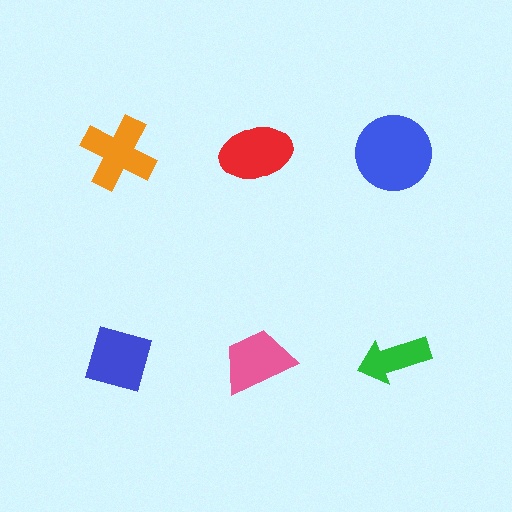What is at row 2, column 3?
A green arrow.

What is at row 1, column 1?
An orange cross.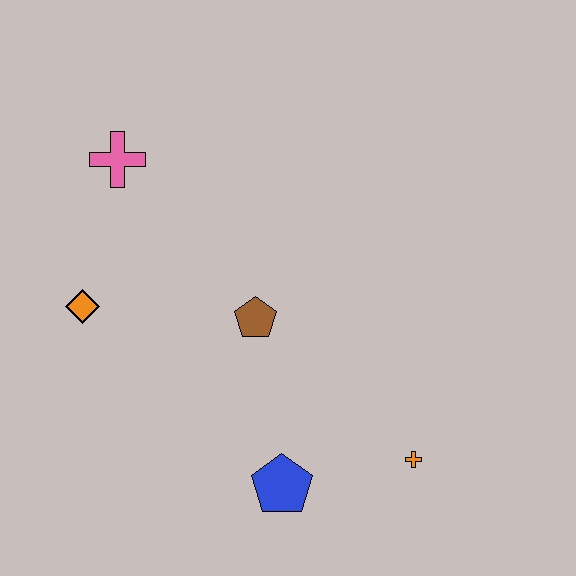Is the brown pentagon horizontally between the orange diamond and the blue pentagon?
Yes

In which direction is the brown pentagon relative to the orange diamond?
The brown pentagon is to the right of the orange diamond.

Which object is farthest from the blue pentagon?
The pink cross is farthest from the blue pentagon.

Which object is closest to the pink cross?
The orange diamond is closest to the pink cross.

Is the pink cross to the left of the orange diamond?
No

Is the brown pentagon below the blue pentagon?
No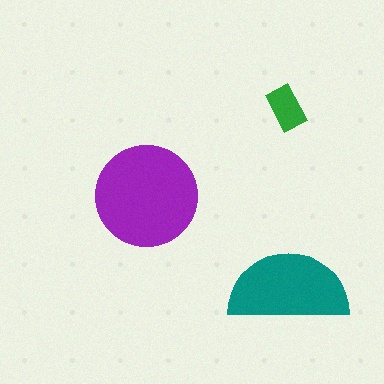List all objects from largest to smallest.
The purple circle, the teal semicircle, the green rectangle.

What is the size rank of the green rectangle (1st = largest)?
3rd.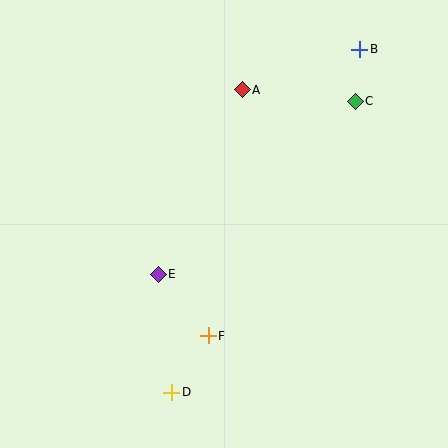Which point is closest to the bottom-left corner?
Point D is closest to the bottom-left corner.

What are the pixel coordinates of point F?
Point F is at (208, 336).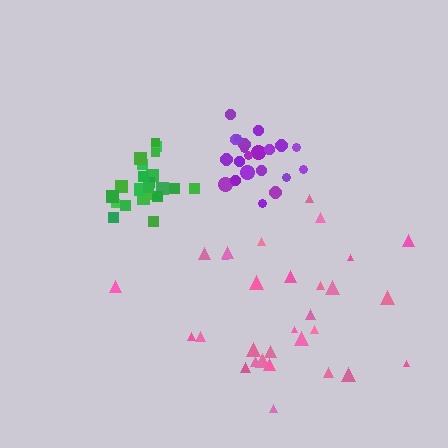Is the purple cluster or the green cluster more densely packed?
Purple.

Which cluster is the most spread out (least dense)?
Pink.